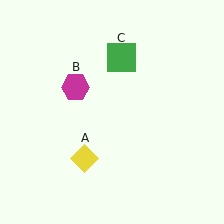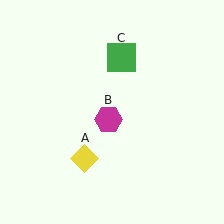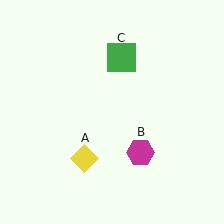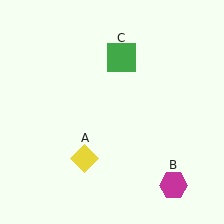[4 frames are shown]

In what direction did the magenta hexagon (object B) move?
The magenta hexagon (object B) moved down and to the right.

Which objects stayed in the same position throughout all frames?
Yellow diamond (object A) and green square (object C) remained stationary.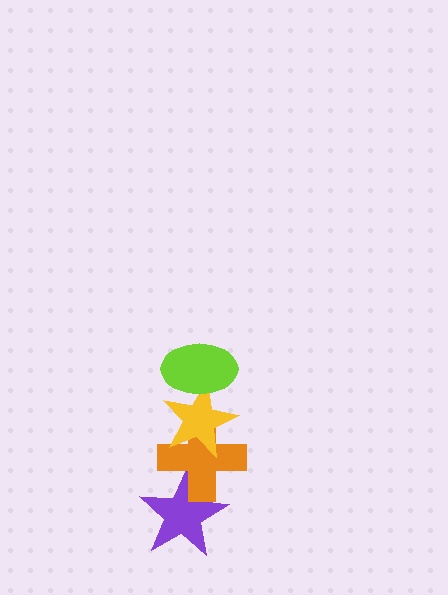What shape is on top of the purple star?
The orange cross is on top of the purple star.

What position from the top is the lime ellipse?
The lime ellipse is 1st from the top.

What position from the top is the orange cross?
The orange cross is 3rd from the top.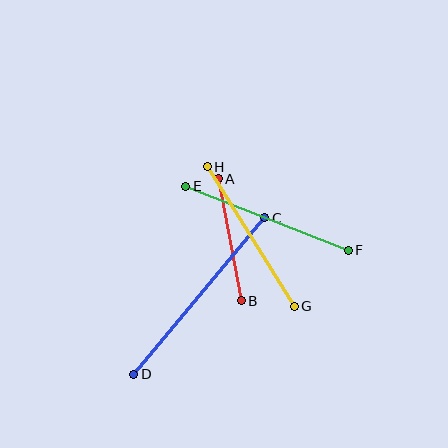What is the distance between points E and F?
The distance is approximately 174 pixels.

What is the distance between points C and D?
The distance is approximately 204 pixels.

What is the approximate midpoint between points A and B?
The midpoint is at approximately (230, 240) pixels.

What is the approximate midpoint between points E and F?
The midpoint is at approximately (267, 218) pixels.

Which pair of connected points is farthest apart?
Points C and D are farthest apart.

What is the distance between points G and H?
The distance is approximately 164 pixels.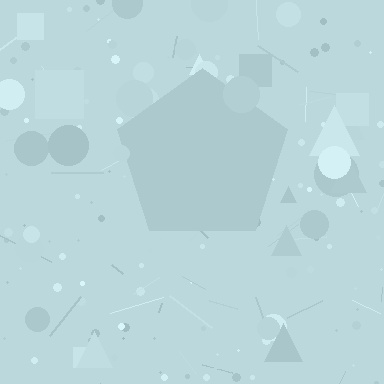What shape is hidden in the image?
A pentagon is hidden in the image.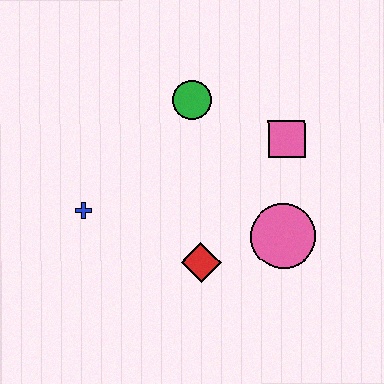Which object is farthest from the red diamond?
The green circle is farthest from the red diamond.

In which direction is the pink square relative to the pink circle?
The pink square is above the pink circle.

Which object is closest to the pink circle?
The red diamond is closest to the pink circle.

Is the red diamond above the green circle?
No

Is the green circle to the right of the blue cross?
Yes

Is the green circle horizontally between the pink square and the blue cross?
Yes